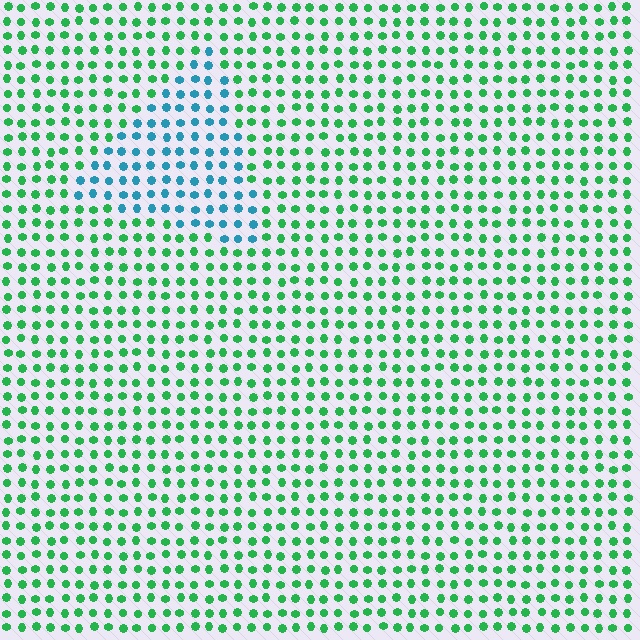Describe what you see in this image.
The image is filled with small green elements in a uniform arrangement. A triangle-shaped region is visible where the elements are tinted to a slightly different hue, forming a subtle color boundary.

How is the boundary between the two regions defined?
The boundary is defined purely by a slight shift in hue (about 56 degrees). Spacing, size, and orientation are identical on both sides.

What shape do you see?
I see a triangle.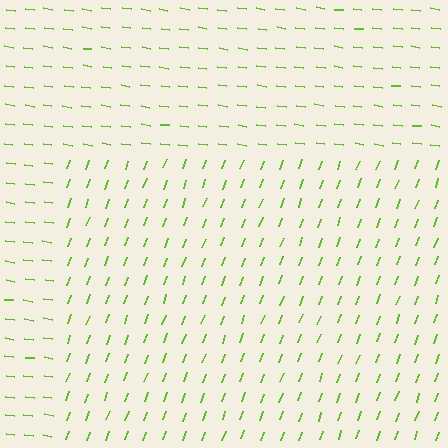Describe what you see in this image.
The image is filled with small lime line segments. A rectangle region in the image has lines oriented differently from the surrounding lines, creating a visible texture boundary.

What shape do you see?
I see a rectangle.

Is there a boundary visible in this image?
Yes, there is a texture boundary formed by a change in line orientation.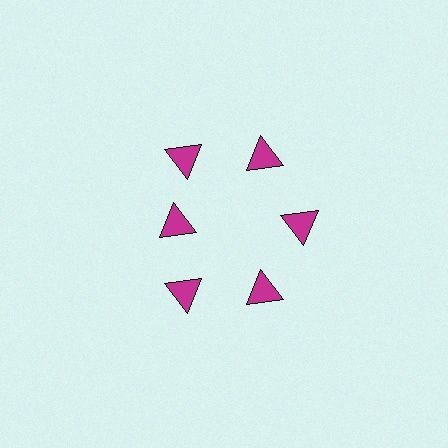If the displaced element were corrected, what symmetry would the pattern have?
It would have 6-fold rotational symmetry — the pattern would map onto itself every 60 degrees.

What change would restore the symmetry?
The symmetry would be restored by moving it outward, back onto the ring so that all 6 triangles sit at equal angles and equal distance from the center.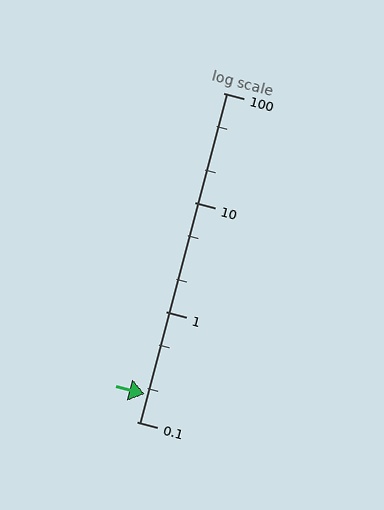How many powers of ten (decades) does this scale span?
The scale spans 3 decades, from 0.1 to 100.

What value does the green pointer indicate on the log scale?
The pointer indicates approximately 0.18.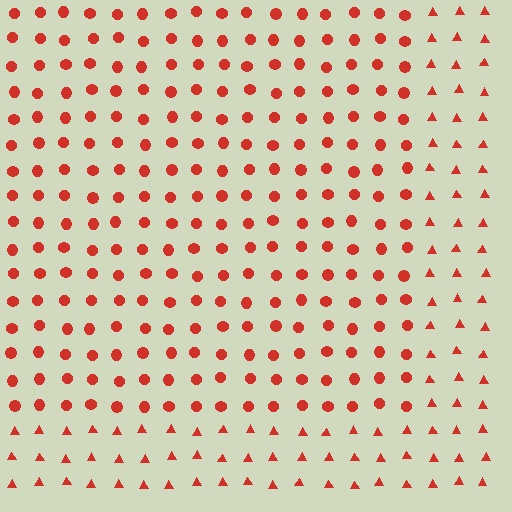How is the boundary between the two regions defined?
The boundary is defined by a change in element shape: circles inside vs. triangles outside. All elements share the same color and spacing.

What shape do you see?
I see a rectangle.